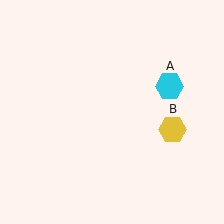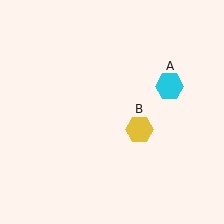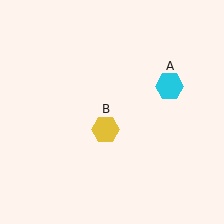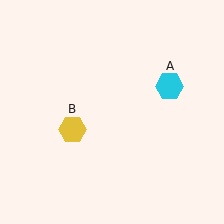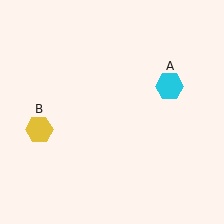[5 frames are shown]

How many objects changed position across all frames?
1 object changed position: yellow hexagon (object B).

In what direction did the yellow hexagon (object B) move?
The yellow hexagon (object B) moved left.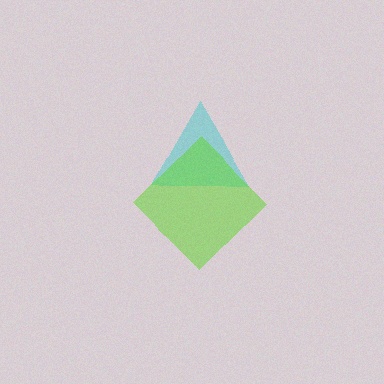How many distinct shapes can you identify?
There are 2 distinct shapes: a cyan triangle, a lime diamond.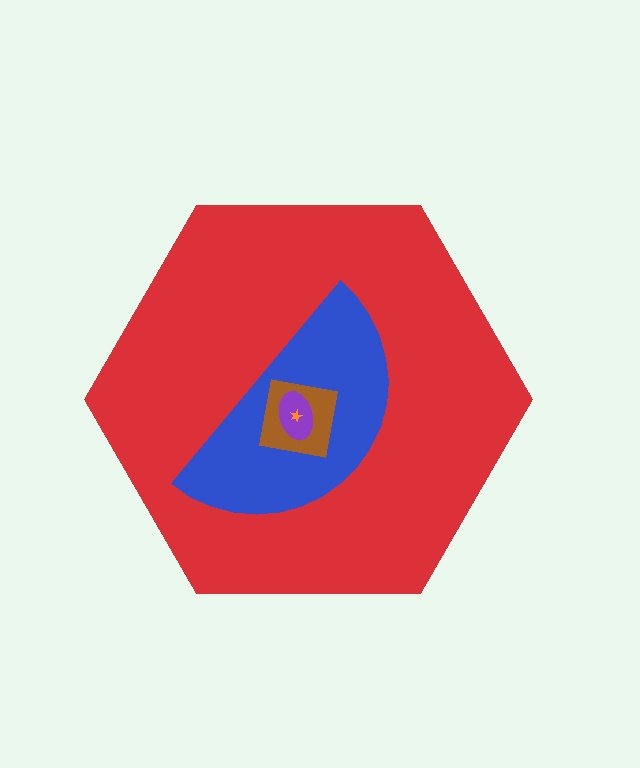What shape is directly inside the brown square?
The purple ellipse.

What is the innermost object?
The orange star.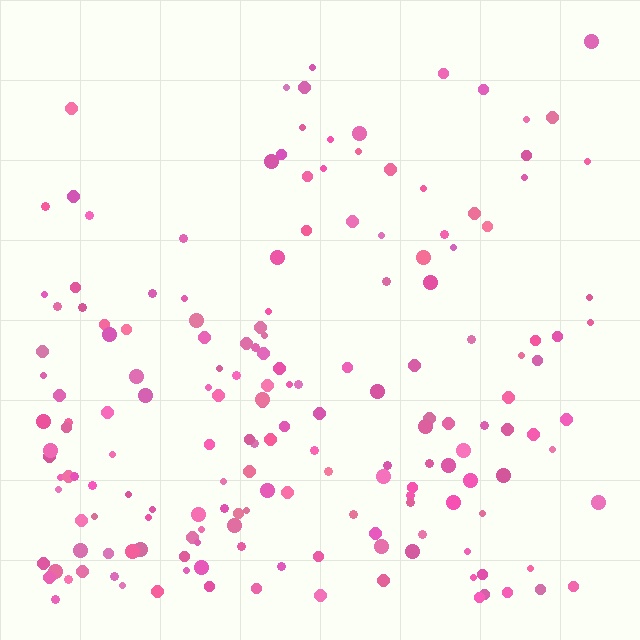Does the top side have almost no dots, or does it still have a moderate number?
Still a moderate number, just noticeably fewer than the bottom.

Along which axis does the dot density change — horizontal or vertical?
Vertical.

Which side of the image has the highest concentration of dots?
The bottom.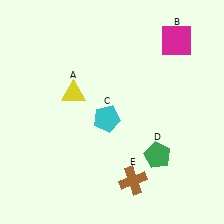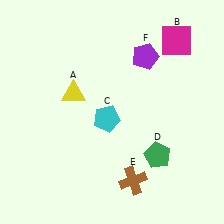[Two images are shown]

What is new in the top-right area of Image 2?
A purple pentagon (F) was added in the top-right area of Image 2.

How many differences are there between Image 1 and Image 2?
There is 1 difference between the two images.